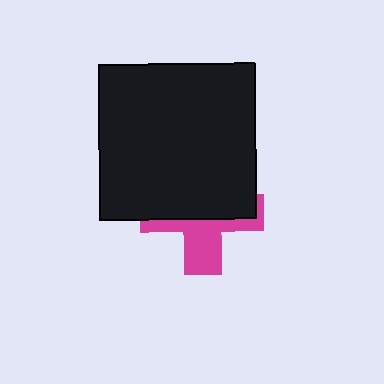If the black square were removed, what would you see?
You would see the complete magenta cross.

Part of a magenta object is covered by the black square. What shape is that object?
It is a cross.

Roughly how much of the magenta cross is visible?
A small part of it is visible (roughly 42%).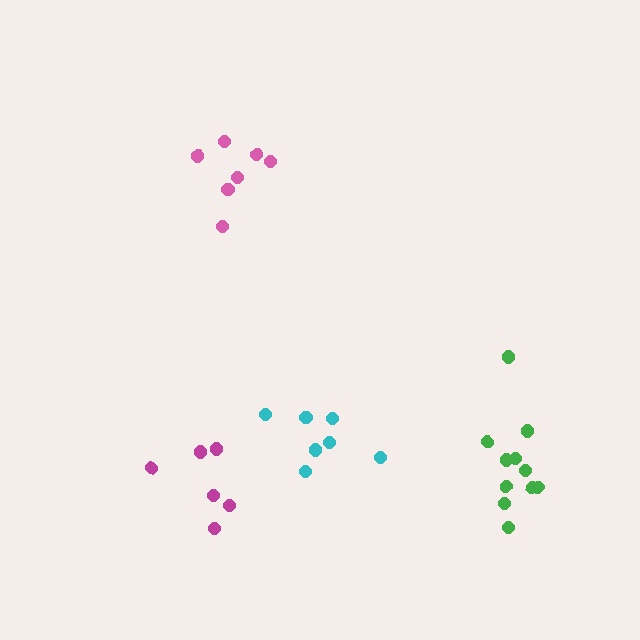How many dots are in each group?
Group 1: 7 dots, Group 2: 11 dots, Group 3: 7 dots, Group 4: 6 dots (31 total).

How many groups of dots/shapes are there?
There are 4 groups.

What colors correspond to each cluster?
The clusters are colored: cyan, green, pink, magenta.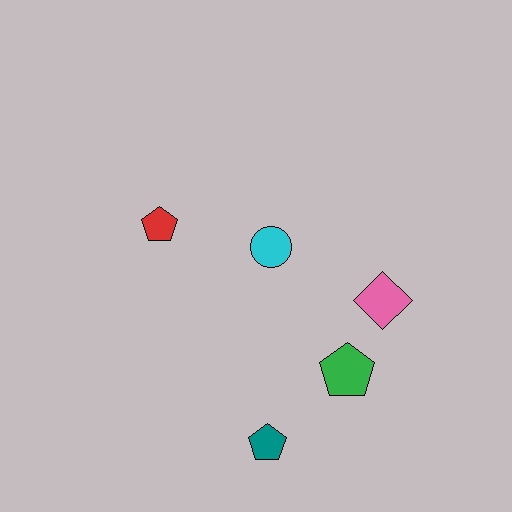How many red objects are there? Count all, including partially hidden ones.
There is 1 red object.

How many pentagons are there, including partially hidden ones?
There are 3 pentagons.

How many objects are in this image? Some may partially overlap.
There are 5 objects.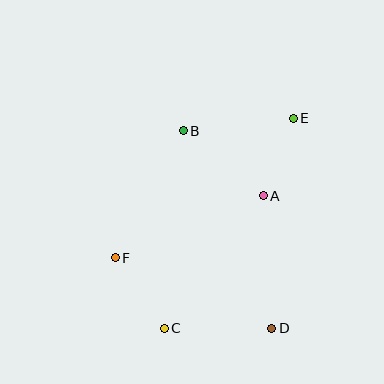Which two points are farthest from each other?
Points C and E are farthest from each other.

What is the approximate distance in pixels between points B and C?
The distance between B and C is approximately 199 pixels.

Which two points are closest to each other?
Points A and E are closest to each other.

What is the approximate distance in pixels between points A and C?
The distance between A and C is approximately 166 pixels.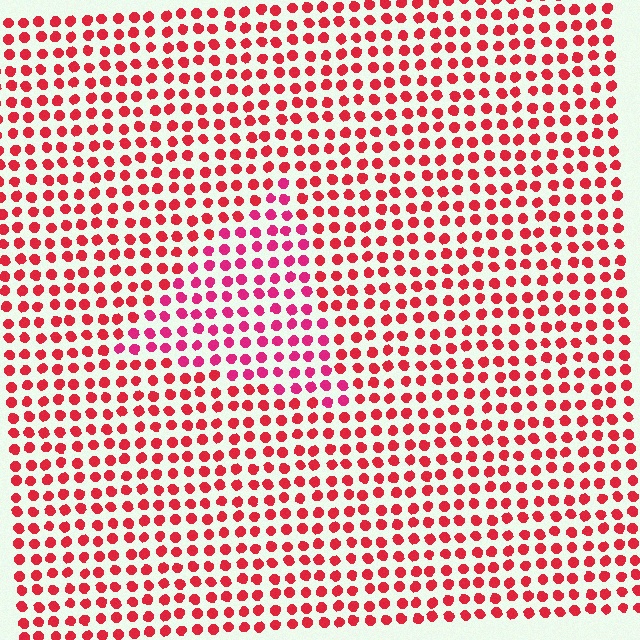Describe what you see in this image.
The image is filled with small red elements in a uniform arrangement. A triangle-shaped region is visible where the elements are tinted to a slightly different hue, forming a subtle color boundary.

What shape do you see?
I see a triangle.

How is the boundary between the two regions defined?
The boundary is defined purely by a slight shift in hue (about 23 degrees). Spacing, size, and orientation are identical on both sides.